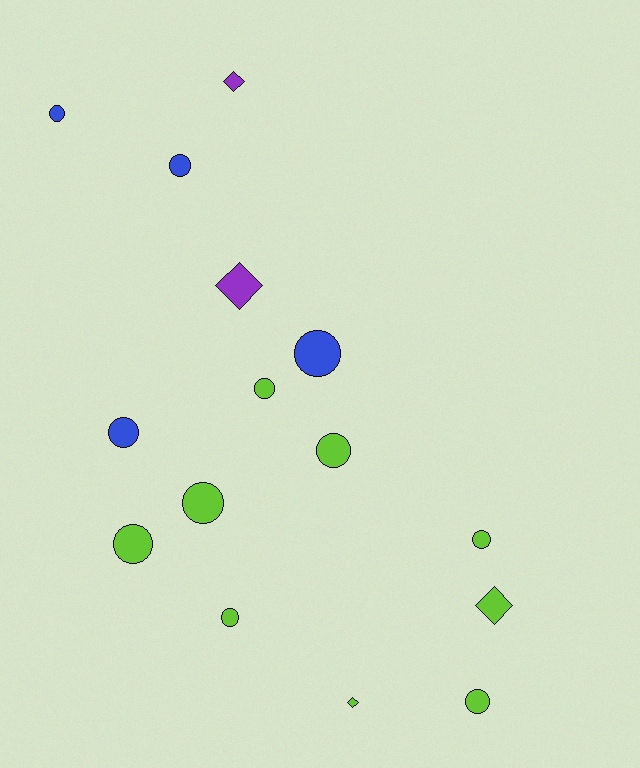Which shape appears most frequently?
Circle, with 11 objects.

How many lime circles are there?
There are 7 lime circles.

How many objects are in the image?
There are 15 objects.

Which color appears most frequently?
Lime, with 9 objects.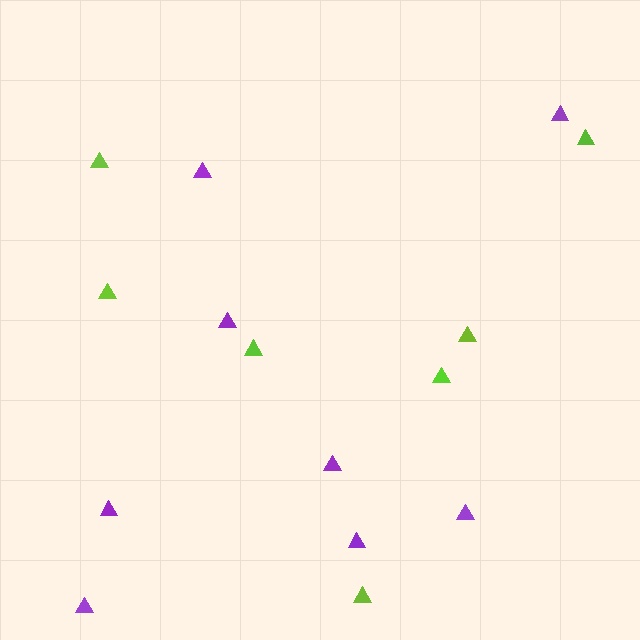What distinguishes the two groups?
There are 2 groups: one group of lime triangles (7) and one group of purple triangles (8).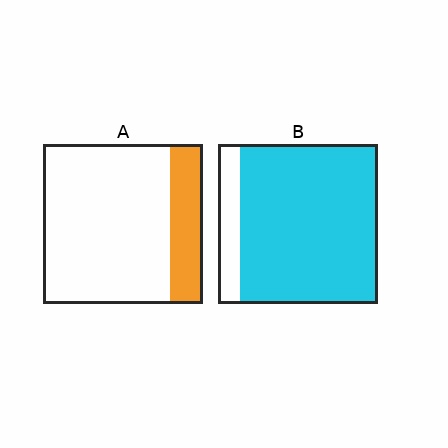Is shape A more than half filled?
No.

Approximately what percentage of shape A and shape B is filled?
A is approximately 20% and B is approximately 85%.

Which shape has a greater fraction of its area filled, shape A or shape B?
Shape B.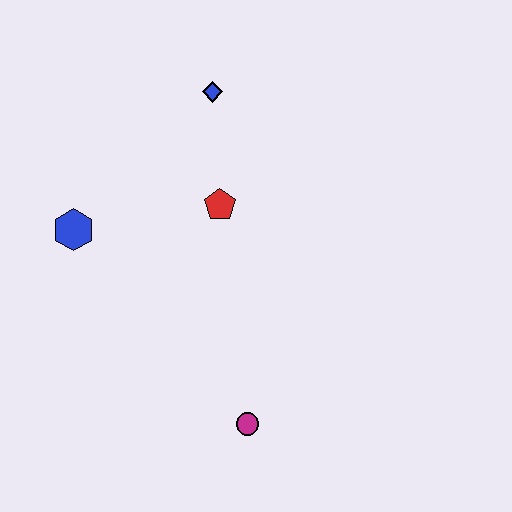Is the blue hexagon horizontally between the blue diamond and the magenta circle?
No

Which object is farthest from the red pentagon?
The magenta circle is farthest from the red pentagon.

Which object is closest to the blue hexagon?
The red pentagon is closest to the blue hexagon.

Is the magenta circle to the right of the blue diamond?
Yes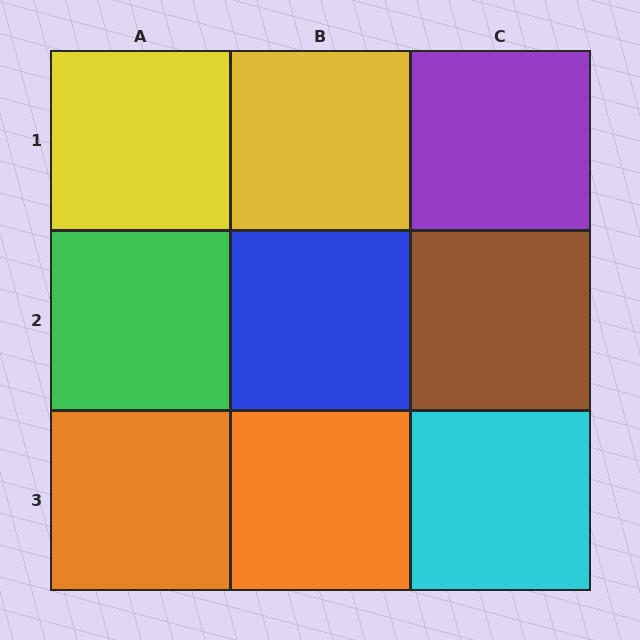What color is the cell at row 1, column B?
Yellow.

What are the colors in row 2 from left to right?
Green, blue, brown.